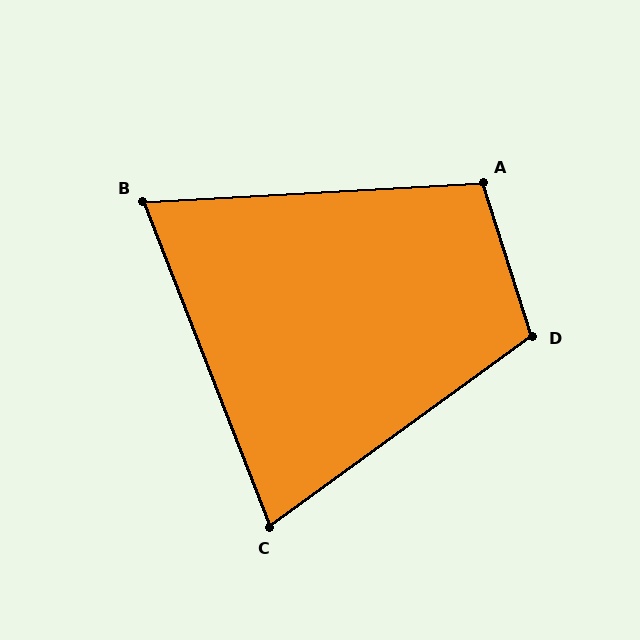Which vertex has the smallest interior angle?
B, at approximately 72 degrees.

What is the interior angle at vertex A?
Approximately 105 degrees (obtuse).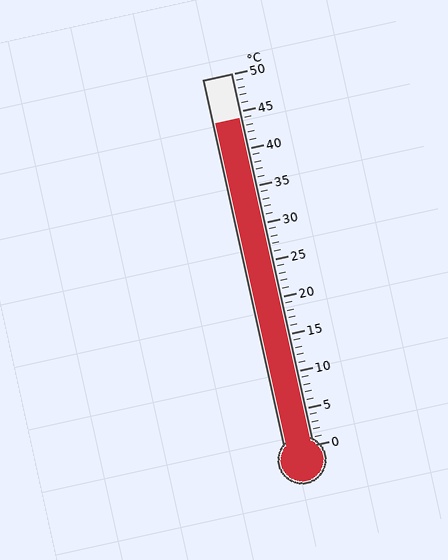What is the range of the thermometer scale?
The thermometer scale ranges from 0°C to 50°C.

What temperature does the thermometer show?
The thermometer shows approximately 44°C.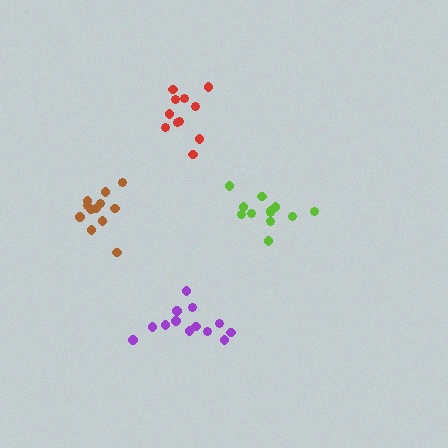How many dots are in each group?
Group 1: 12 dots, Group 2: 13 dots, Group 3: 11 dots, Group 4: 12 dots (48 total).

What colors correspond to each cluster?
The clusters are colored: brown, purple, red, lime.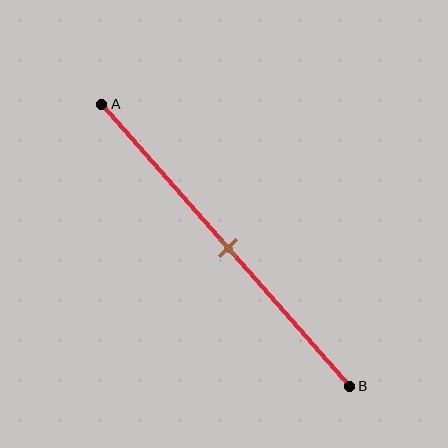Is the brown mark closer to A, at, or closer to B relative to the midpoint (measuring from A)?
The brown mark is approximately at the midpoint of segment AB.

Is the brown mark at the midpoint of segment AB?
Yes, the mark is approximately at the midpoint.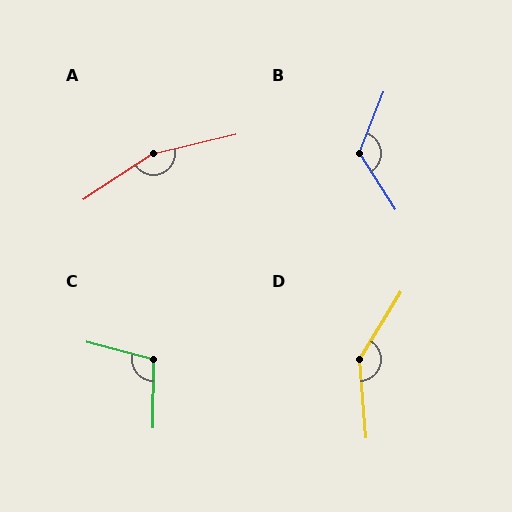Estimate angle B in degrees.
Approximately 125 degrees.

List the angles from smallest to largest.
C (104°), B (125°), D (144°), A (160°).